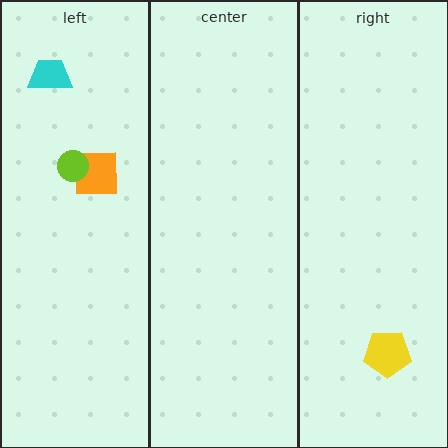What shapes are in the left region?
The cyan trapezoid, the orange square, the lime circle.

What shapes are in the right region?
The yellow pentagon.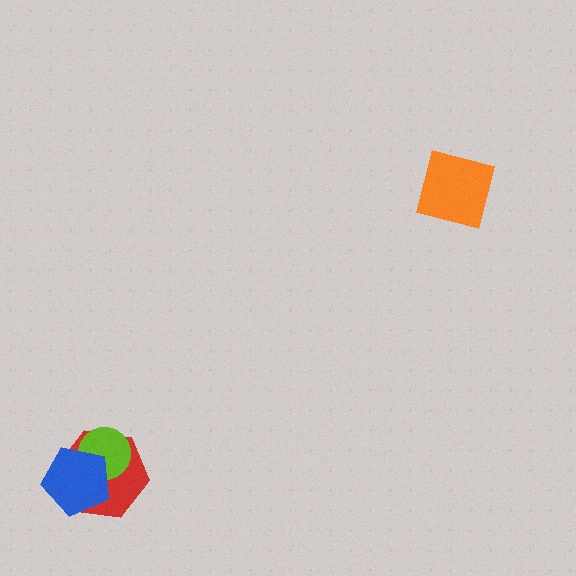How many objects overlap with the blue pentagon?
2 objects overlap with the blue pentagon.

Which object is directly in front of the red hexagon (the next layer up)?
The lime circle is directly in front of the red hexagon.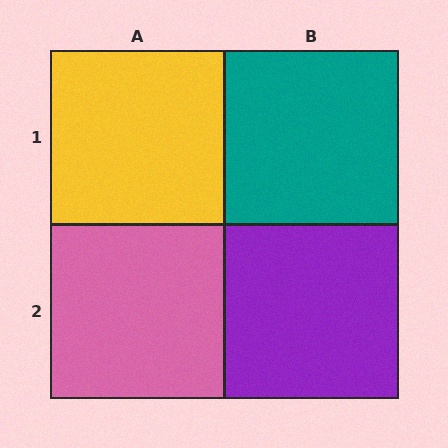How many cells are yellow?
1 cell is yellow.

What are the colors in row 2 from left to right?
Pink, purple.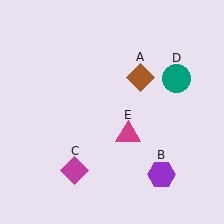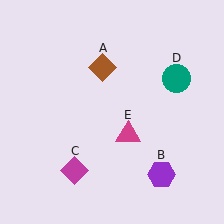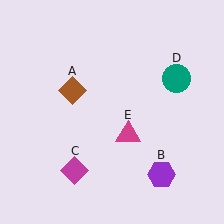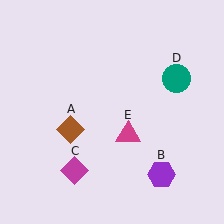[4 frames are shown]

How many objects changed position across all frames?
1 object changed position: brown diamond (object A).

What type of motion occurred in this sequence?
The brown diamond (object A) rotated counterclockwise around the center of the scene.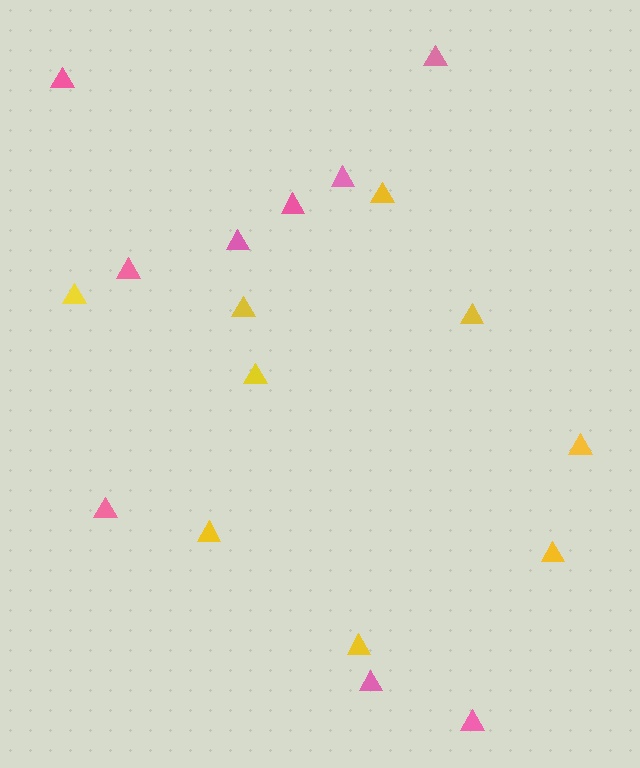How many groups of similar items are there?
There are 2 groups: one group of yellow triangles (9) and one group of pink triangles (9).